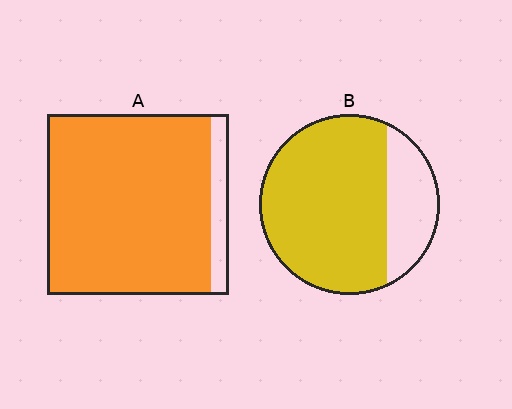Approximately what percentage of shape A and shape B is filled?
A is approximately 90% and B is approximately 75%.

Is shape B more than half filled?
Yes.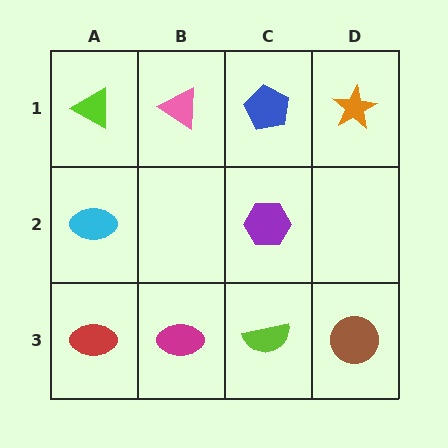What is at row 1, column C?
A blue pentagon.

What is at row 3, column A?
A red ellipse.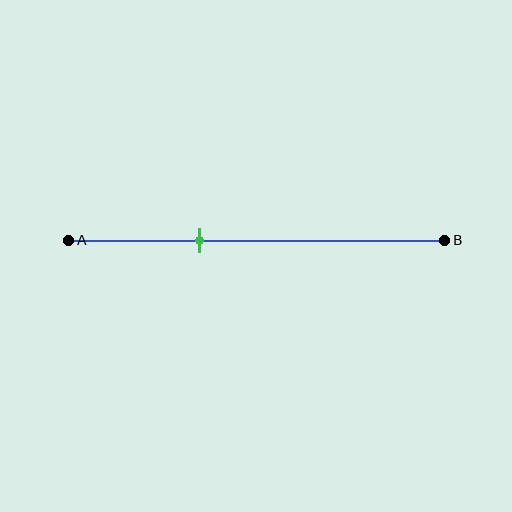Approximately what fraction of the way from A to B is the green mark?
The green mark is approximately 35% of the way from A to B.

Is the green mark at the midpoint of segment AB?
No, the mark is at about 35% from A, not at the 50% midpoint.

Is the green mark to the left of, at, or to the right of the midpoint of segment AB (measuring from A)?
The green mark is to the left of the midpoint of segment AB.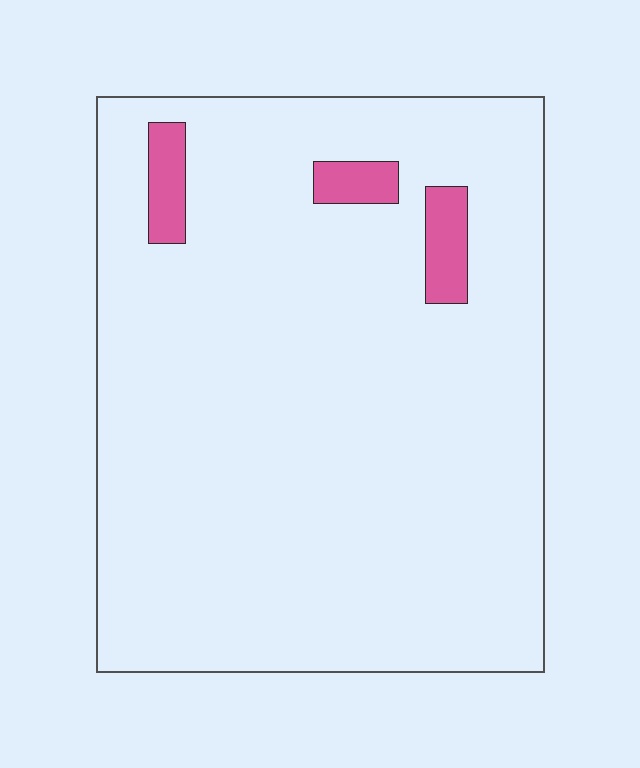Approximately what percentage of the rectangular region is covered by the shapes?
Approximately 5%.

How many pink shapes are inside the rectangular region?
3.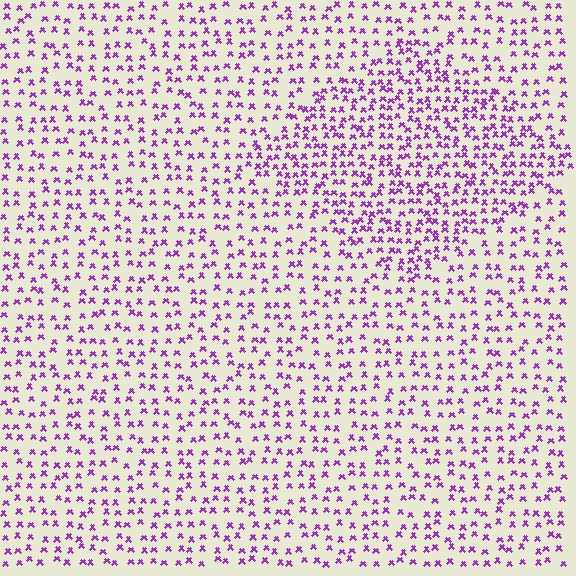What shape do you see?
I see a diamond.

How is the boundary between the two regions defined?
The boundary is defined by a change in element density (approximately 1.7x ratio). All elements are the same color, size, and shape.